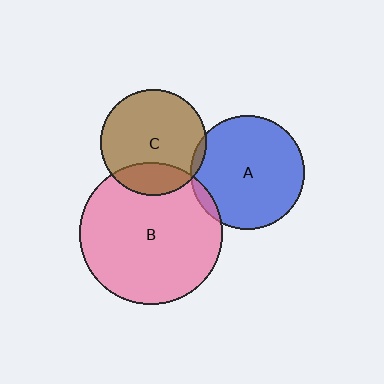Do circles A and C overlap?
Yes.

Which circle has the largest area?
Circle B (pink).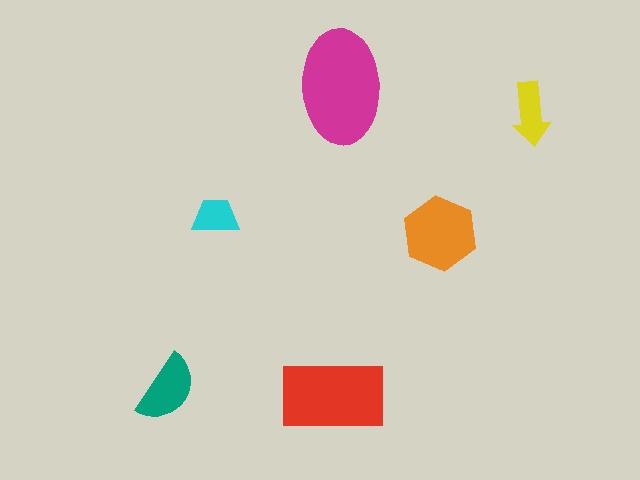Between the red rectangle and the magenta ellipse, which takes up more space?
The magenta ellipse.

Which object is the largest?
The magenta ellipse.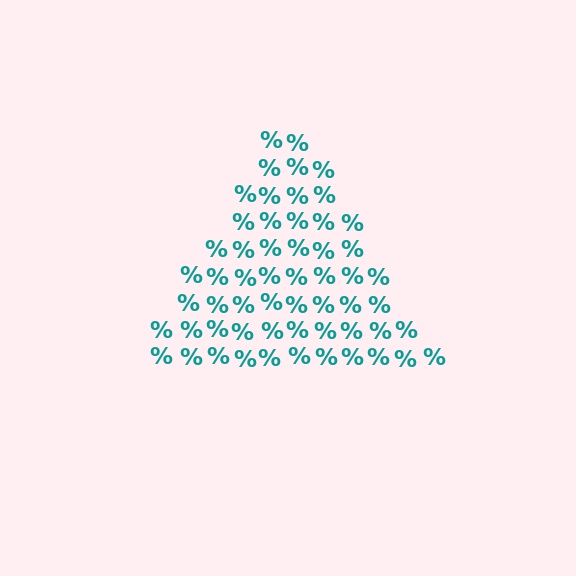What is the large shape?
The large shape is a triangle.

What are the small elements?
The small elements are percent signs.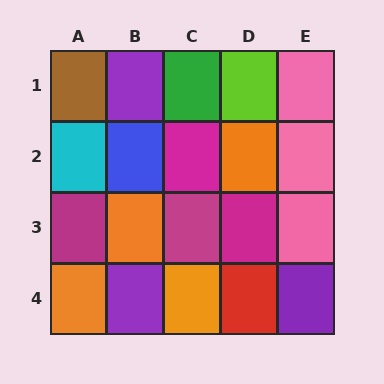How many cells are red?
1 cell is red.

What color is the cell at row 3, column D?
Magenta.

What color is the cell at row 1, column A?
Brown.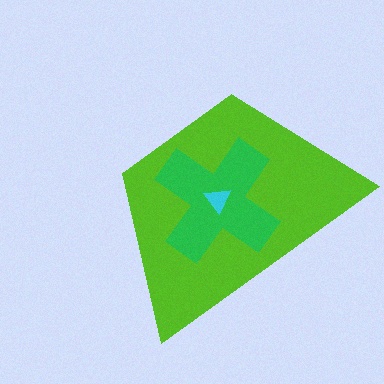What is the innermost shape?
The cyan triangle.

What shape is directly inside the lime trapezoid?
The green cross.